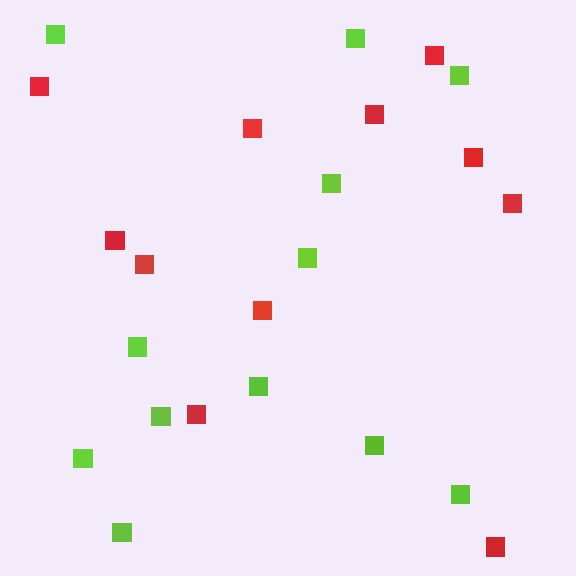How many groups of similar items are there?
There are 2 groups: one group of red squares (11) and one group of lime squares (12).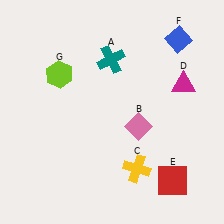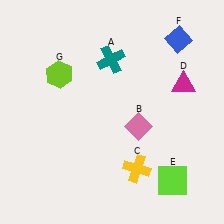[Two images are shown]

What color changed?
The square (E) changed from red in Image 1 to lime in Image 2.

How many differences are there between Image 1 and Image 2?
There is 1 difference between the two images.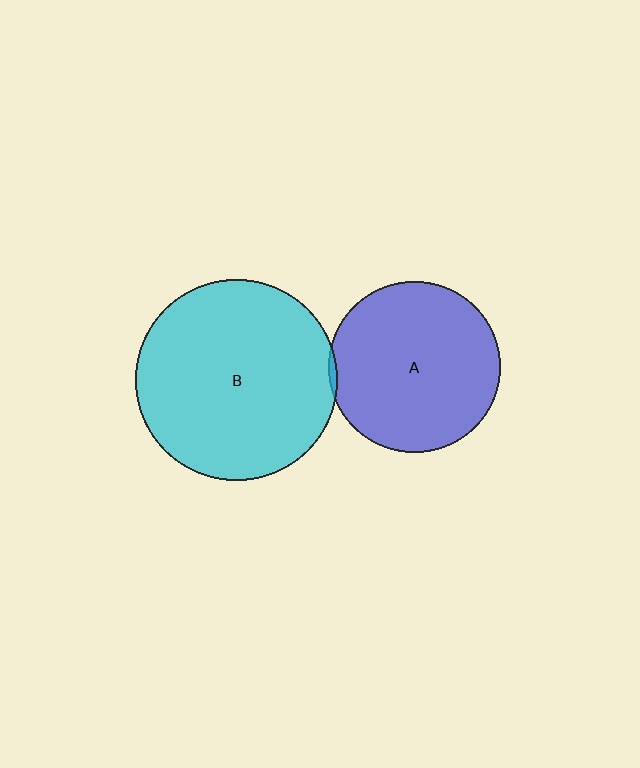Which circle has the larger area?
Circle B (cyan).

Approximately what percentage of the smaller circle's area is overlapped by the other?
Approximately 5%.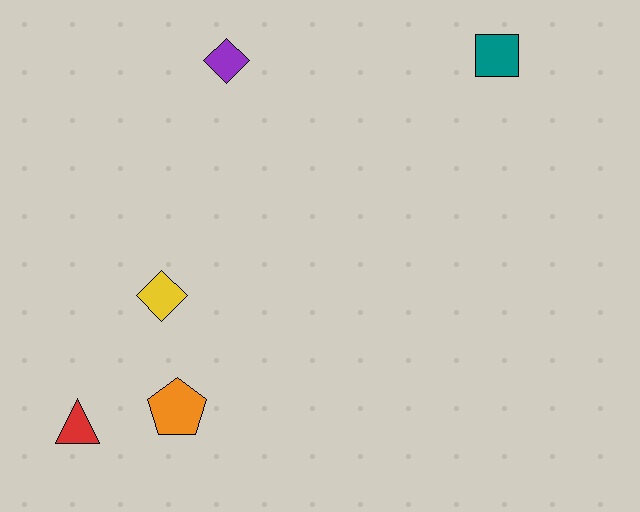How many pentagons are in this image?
There is 1 pentagon.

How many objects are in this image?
There are 5 objects.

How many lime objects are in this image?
There are no lime objects.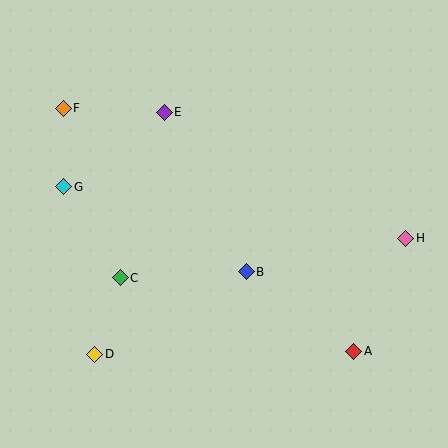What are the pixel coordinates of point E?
Point E is at (164, 112).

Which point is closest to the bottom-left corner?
Point D is closest to the bottom-left corner.